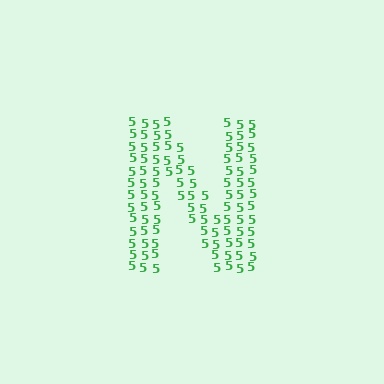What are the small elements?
The small elements are digit 5's.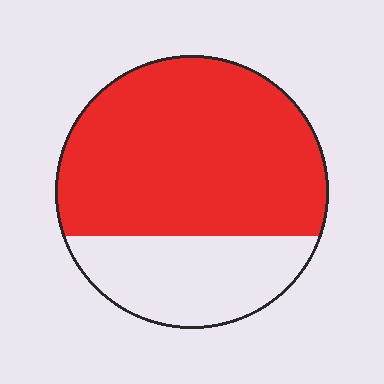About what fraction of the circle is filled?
About two thirds (2/3).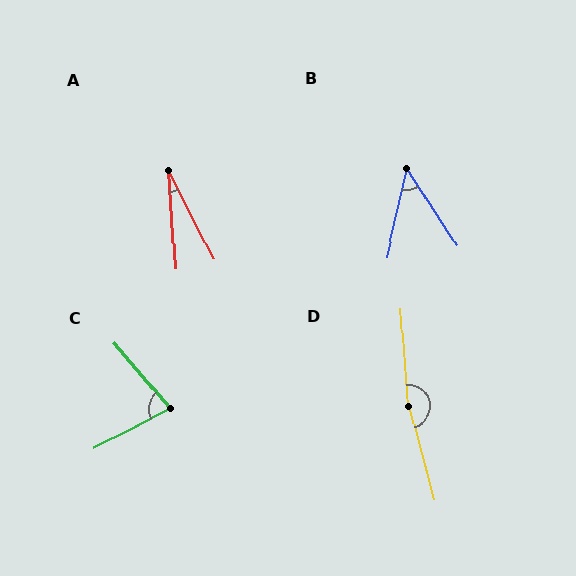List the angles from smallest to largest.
A (23°), B (46°), C (76°), D (169°).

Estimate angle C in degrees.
Approximately 76 degrees.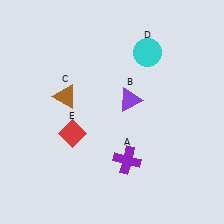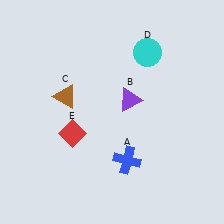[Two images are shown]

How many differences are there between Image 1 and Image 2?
There is 1 difference between the two images.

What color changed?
The cross (A) changed from purple in Image 1 to blue in Image 2.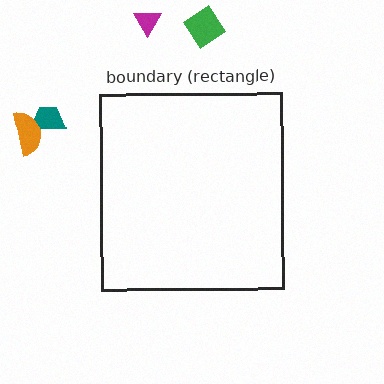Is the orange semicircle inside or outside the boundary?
Outside.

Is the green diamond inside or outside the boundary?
Outside.